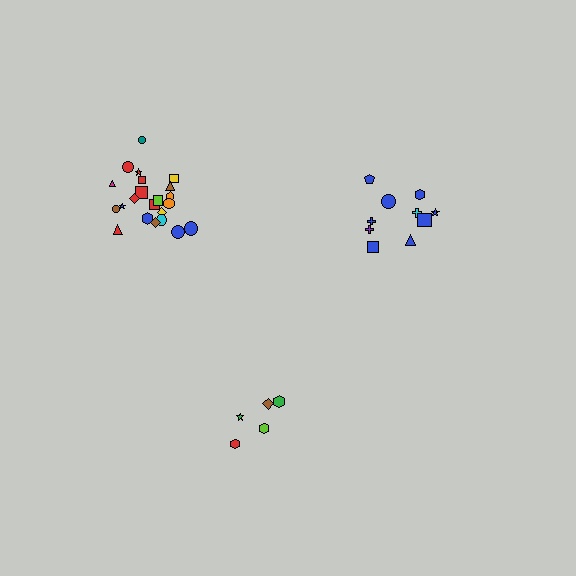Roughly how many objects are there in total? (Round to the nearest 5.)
Roughly 35 objects in total.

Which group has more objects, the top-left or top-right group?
The top-left group.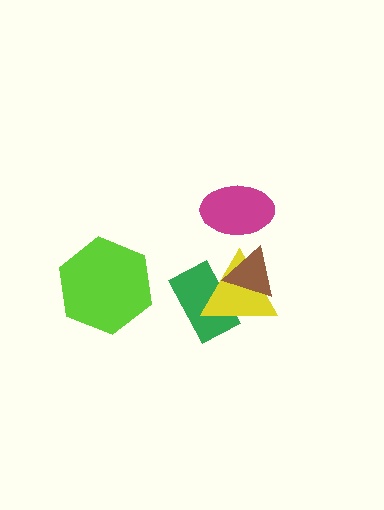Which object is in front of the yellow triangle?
The brown triangle is in front of the yellow triangle.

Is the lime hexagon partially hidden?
No, no other shape covers it.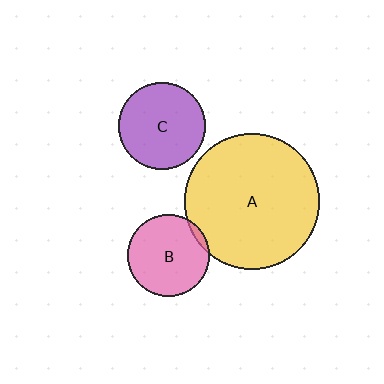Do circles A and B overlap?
Yes.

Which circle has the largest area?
Circle A (yellow).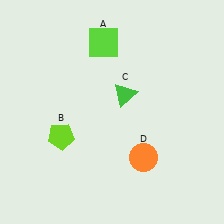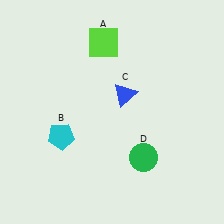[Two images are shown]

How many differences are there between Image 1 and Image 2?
There are 3 differences between the two images.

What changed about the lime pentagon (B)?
In Image 1, B is lime. In Image 2, it changed to cyan.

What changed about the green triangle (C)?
In Image 1, C is green. In Image 2, it changed to blue.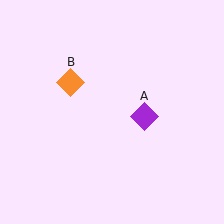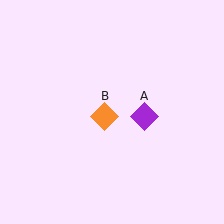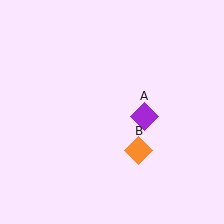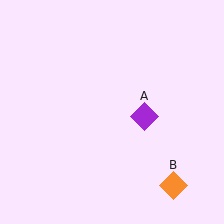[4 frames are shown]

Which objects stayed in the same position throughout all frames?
Purple diamond (object A) remained stationary.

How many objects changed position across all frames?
1 object changed position: orange diamond (object B).